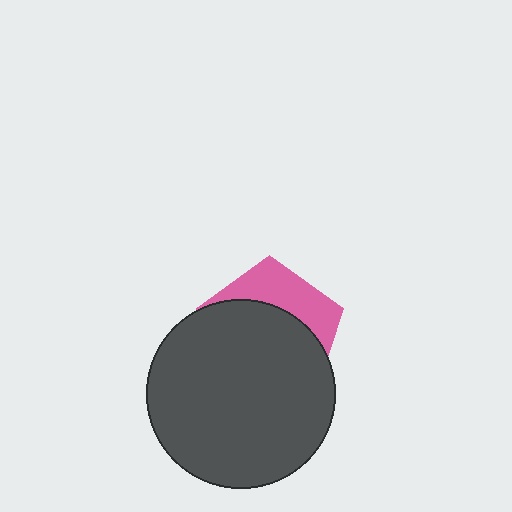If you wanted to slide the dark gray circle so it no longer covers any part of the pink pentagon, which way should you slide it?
Slide it down — that is the most direct way to separate the two shapes.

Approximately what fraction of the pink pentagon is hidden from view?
Roughly 68% of the pink pentagon is hidden behind the dark gray circle.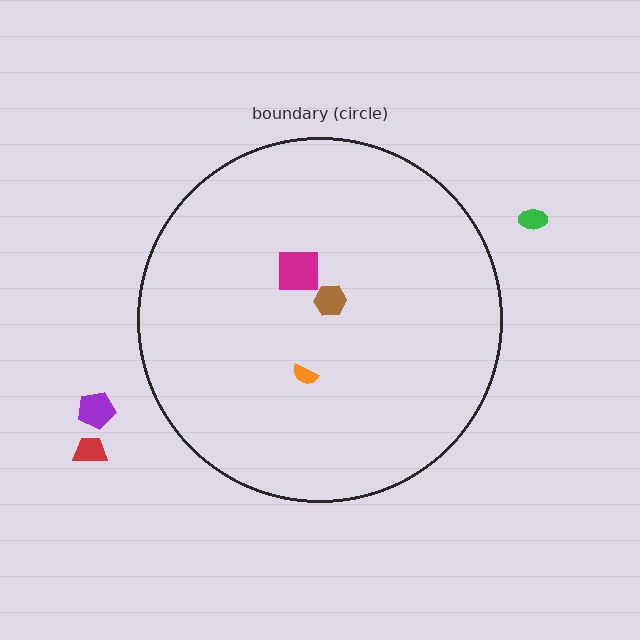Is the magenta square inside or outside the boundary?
Inside.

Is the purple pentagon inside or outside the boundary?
Outside.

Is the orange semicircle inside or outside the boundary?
Inside.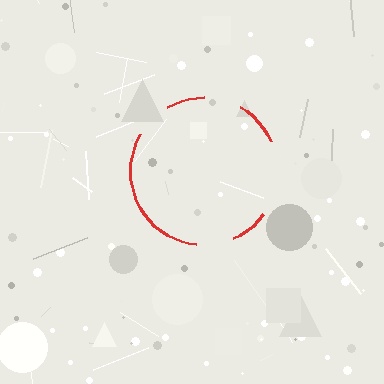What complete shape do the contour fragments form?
The contour fragments form a circle.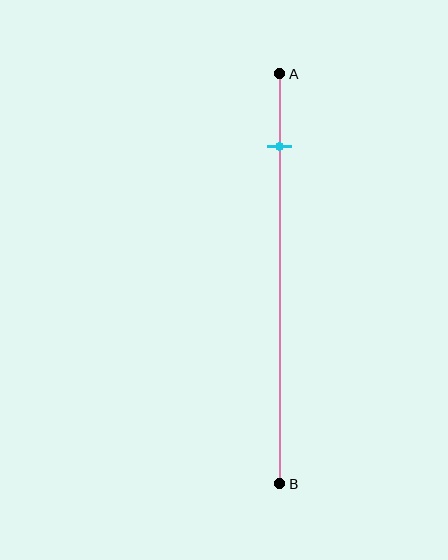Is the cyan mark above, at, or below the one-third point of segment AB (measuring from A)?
The cyan mark is above the one-third point of segment AB.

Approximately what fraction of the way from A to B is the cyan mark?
The cyan mark is approximately 20% of the way from A to B.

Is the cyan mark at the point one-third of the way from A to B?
No, the mark is at about 20% from A, not at the 33% one-third point.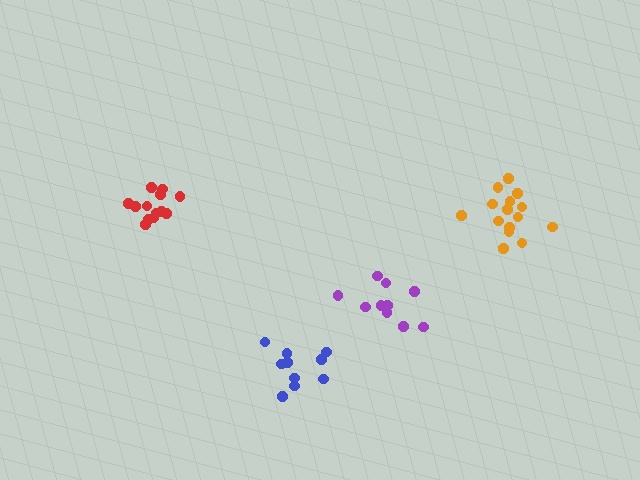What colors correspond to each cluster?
The clusters are colored: red, purple, orange, blue.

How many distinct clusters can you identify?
There are 4 distinct clusters.